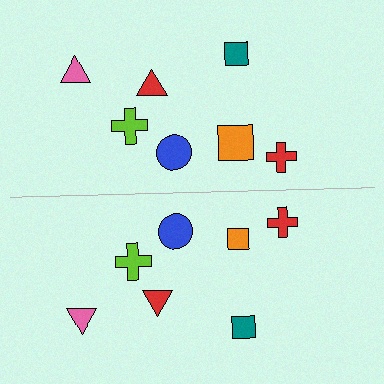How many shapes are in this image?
There are 14 shapes in this image.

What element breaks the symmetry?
The orange square on the bottom side has a different size than its mirror counterpart.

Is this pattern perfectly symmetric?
No, the pattern is not perfectly symmetric. The orange square on the bottom side has a different size than its mirror counterpart.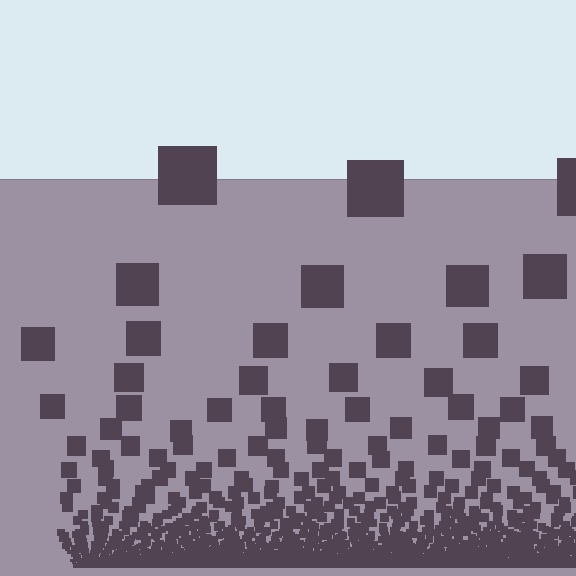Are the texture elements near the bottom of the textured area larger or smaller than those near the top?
Smaller. The gradient is inverted — elements near the bottom are smaller and denser.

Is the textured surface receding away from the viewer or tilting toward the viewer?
The surface appears to tilt toward the viewer. Texture elements get larger and sparser toward the top.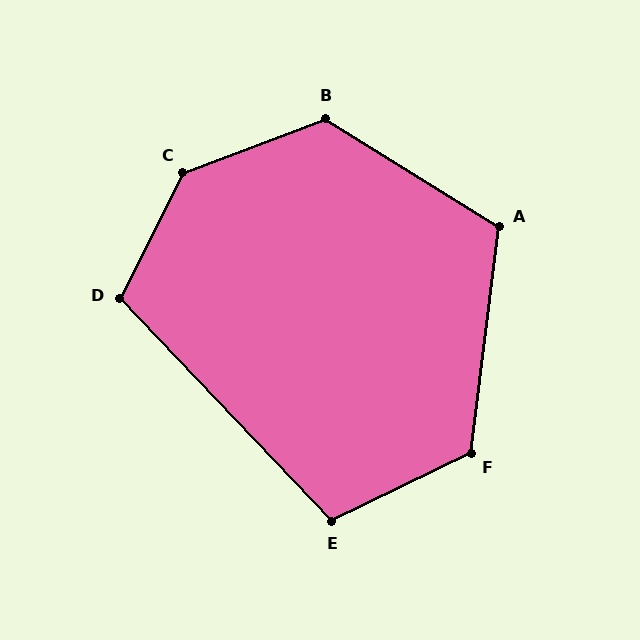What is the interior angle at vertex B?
Approximately 127 degrees (obtuse).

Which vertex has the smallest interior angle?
E, at approximately 108 degrees.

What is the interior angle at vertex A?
Approximately 115 degrees (obtuse).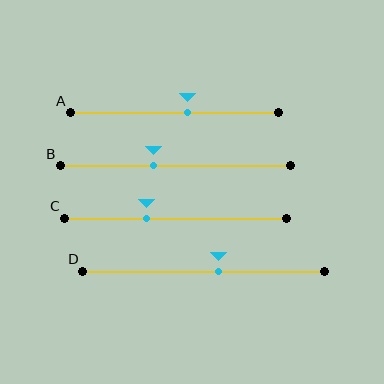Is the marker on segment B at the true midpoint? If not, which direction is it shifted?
No, the marker on segment B is shifted to the left by about 10% of the segment length.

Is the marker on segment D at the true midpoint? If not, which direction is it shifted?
No, the marker on segment D is shifted to the right by about 6% of the segment length.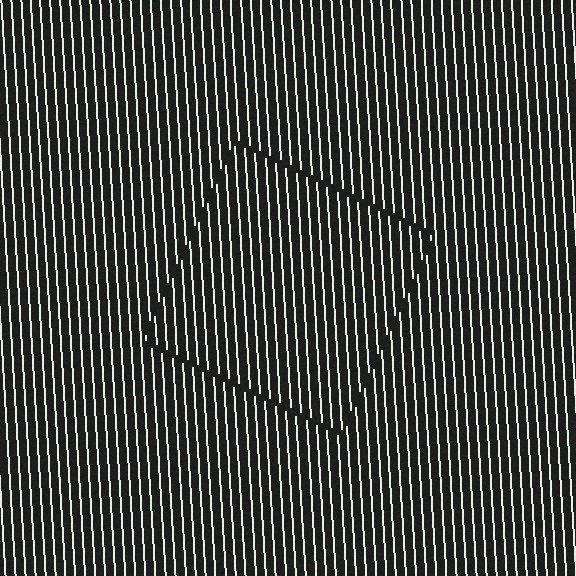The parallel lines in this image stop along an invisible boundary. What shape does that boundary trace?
An illusory square. The interior of the shape contains the same grating, shifted by half a period — the contour is defined by the phase discontinuity where line-ends from the inner and outer gratings abut.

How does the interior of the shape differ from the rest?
The interior of the shape contains the same grating, shifted by half a period — the contour is defined by the phase discontinuity where line-ends from the inner and outer gratings abut.